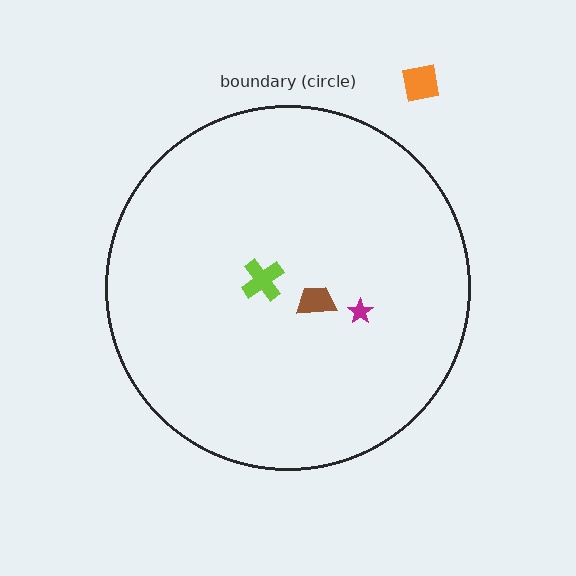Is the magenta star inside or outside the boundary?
Inside.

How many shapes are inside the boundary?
3 inside, 1 outside.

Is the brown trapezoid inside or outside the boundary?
Inside.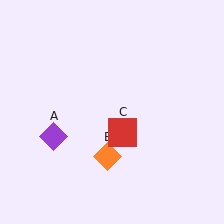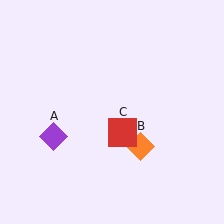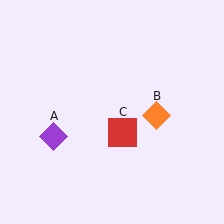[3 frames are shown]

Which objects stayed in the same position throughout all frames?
Purple diamond (object A) and red square (object C) remained stationary.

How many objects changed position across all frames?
1 object changed position: orange diamond (object B).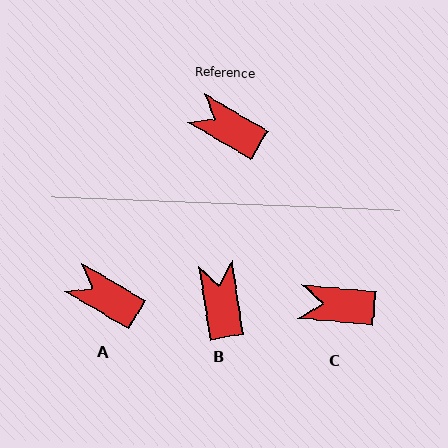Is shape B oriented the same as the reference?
No, it is off by about 51 degrees.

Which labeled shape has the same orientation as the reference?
A.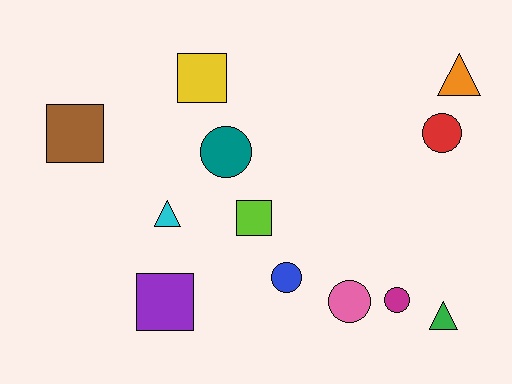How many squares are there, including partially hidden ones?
There are 4 squares.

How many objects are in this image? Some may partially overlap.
There are 12 objects.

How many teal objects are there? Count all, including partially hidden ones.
There is 1 teal object.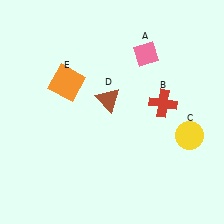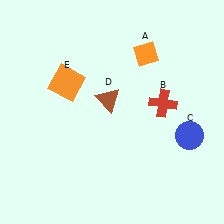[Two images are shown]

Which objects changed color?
A changed from pink to orange. C changed from yellow to blue.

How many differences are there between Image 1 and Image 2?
There are 2 differences between the two images.